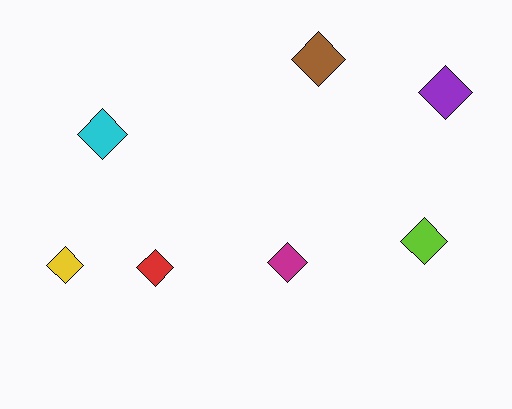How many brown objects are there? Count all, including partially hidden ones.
There is 1 brown object.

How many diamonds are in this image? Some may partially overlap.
There are 7 diamonds.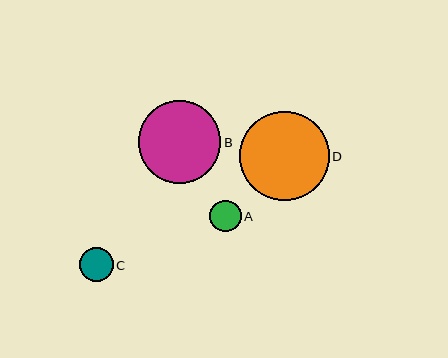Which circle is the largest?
Circle D is the largest with a size of approximately 89 pixels.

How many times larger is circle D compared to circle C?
Circle D is approximately 2.7 times the size of circle C.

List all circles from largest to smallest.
From largest to smallest: D, B, C, A.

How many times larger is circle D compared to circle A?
Circle D is approximately 2.8 times the size of circle A.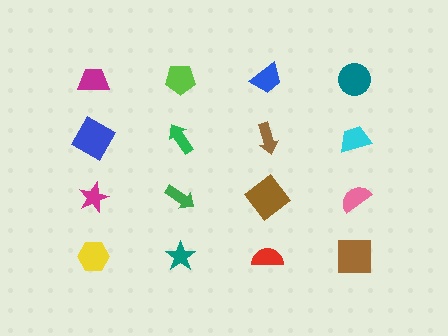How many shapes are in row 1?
4 shapes.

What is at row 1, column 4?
A teal circle.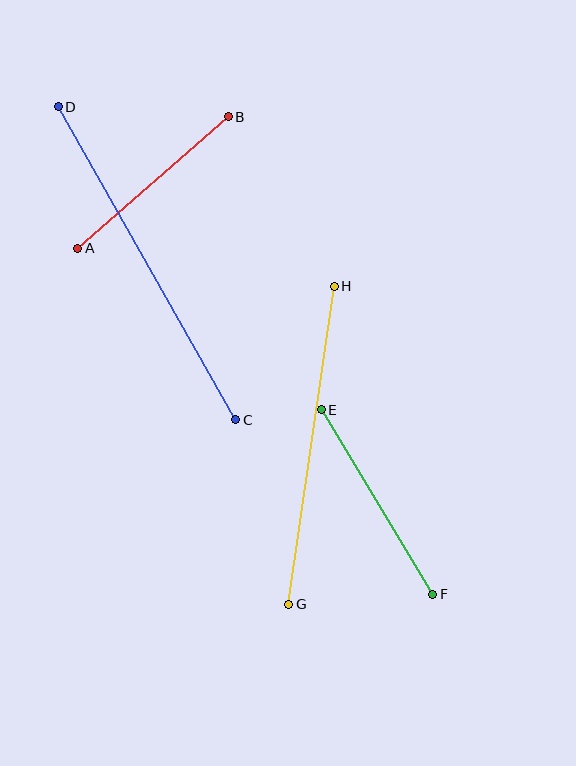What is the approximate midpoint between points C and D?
The midpoint is at approximately (147, 263) pixels.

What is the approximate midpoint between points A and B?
The midpoint is at approximately (153, 183) pixels.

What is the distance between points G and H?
The distance is approximately 321 pixels.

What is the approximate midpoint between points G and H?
The midpoint is at approximately (311, 445) pixels.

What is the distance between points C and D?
The distance is approximately 359 pixels.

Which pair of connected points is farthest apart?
Points C and D are farthest apart.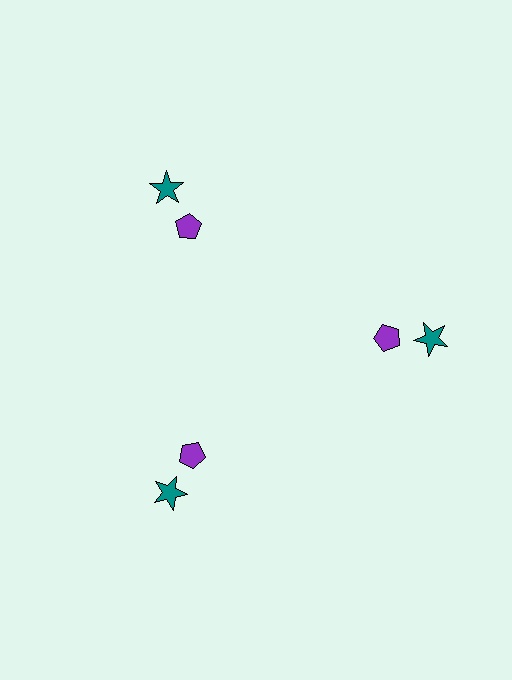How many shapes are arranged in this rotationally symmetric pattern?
There are 6 shapes, arranged in 3 groups of 2.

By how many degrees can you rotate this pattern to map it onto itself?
The pattern maps onto itself every 120 degrees of rotation.